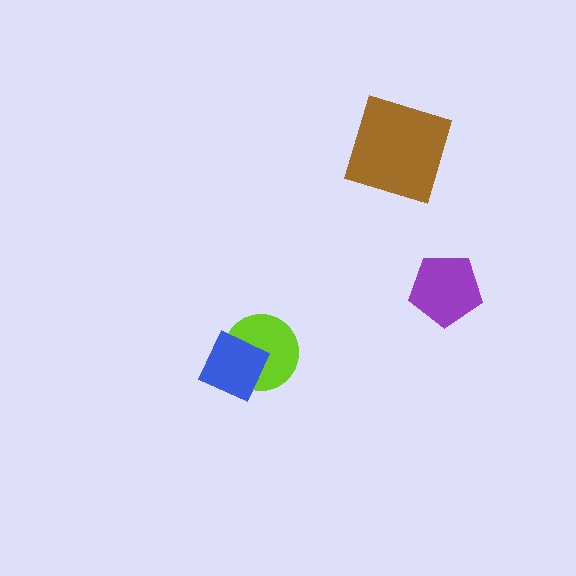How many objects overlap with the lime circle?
1 object overlaps with the lime circle.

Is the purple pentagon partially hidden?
No, no other shape covers it.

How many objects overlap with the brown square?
0 objects overlap with the brown square.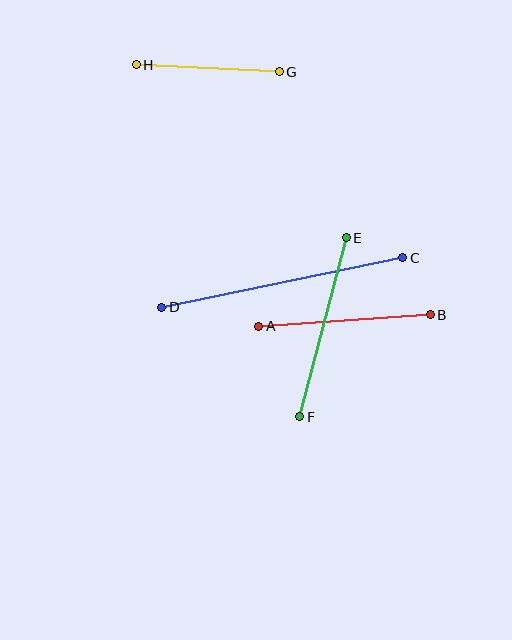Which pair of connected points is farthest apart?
Points C and D are farthest apart.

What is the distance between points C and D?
The distance is approximately 246 pixels.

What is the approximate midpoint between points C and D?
The midpoint is at approximately (282, 283) pixels.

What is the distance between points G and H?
The distance is approximately 143 pixels.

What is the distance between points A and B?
The distance is approximately 172 pixels.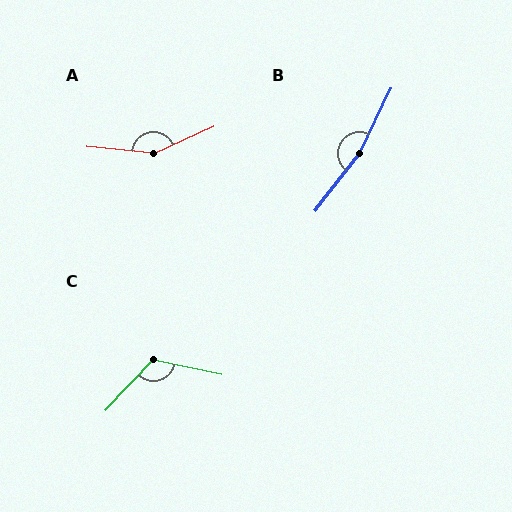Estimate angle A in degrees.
Approximately 151 degrees.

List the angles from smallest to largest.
C (121°), A (151°), B (168°).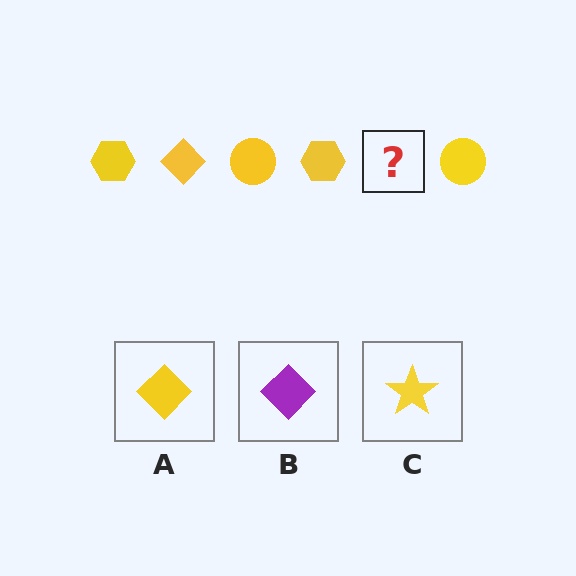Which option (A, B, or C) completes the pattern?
A.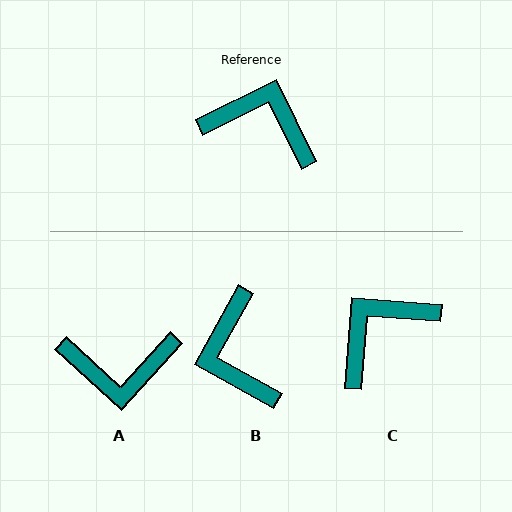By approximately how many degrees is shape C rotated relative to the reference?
Approximately 60 degrees counter-clockwise.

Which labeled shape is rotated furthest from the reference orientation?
A, about 158 degrees away.